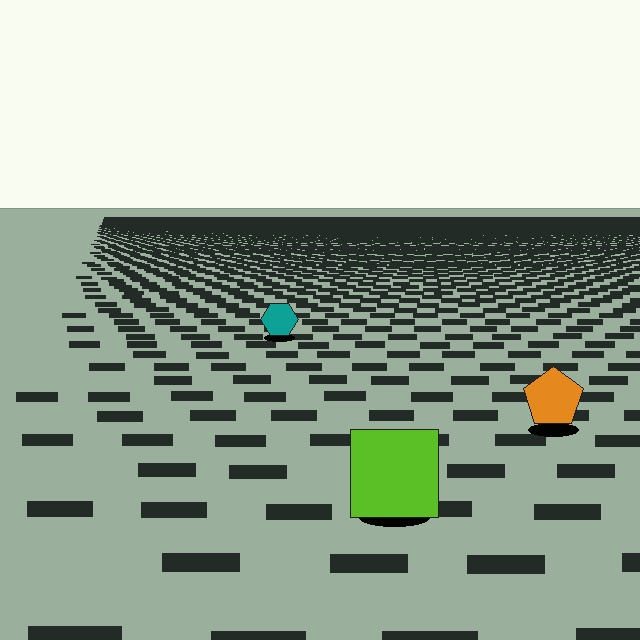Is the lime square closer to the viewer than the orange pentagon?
Yes. The lime square is closer — you can tell from the texture gradient: the ground texture is coarser near it.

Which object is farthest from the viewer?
The teal hexagon is farthest from the viewer. It appears smaller and the ground texture around it is denser.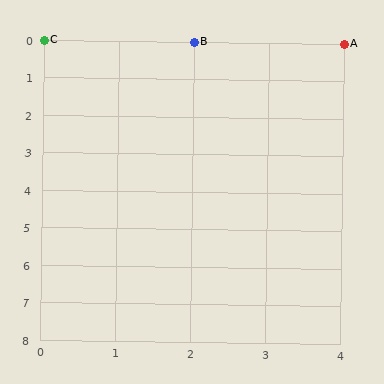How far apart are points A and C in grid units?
Points A and C are 4 columns apart.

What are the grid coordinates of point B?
Point B is at grid coordinates (2, 0).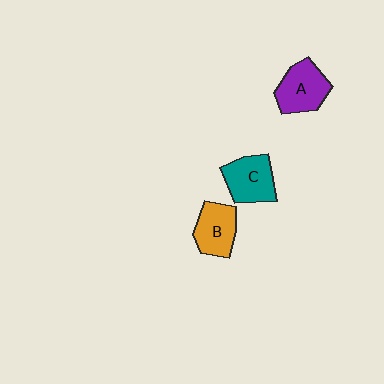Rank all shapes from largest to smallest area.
From largest to smallest: A (purple), C (teal), B (orange).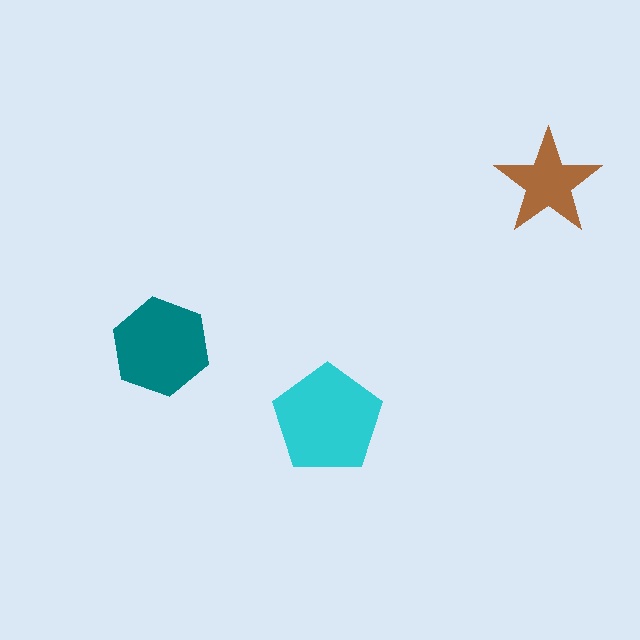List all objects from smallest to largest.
The brown star, the teal hexagon, the cyan pentagon.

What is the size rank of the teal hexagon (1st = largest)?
2nd.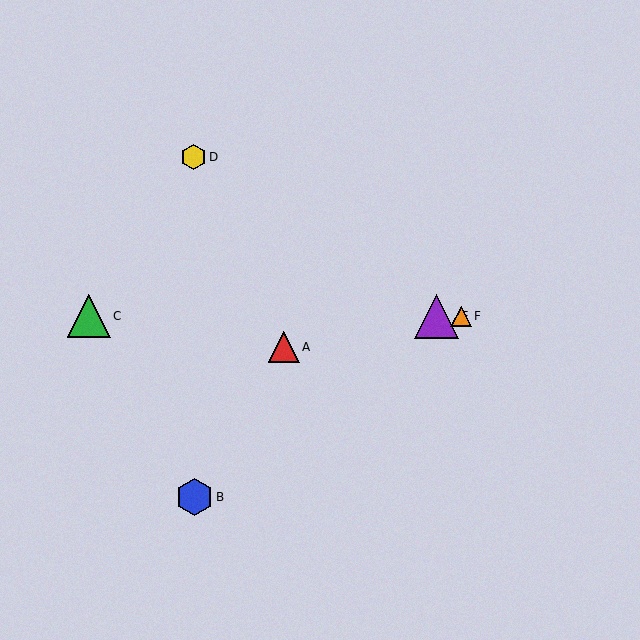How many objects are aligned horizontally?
3 objects (C, E, F) are aligned horizontally.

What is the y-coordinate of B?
Object B is at y≈497.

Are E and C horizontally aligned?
Yes, both are at y≈316.